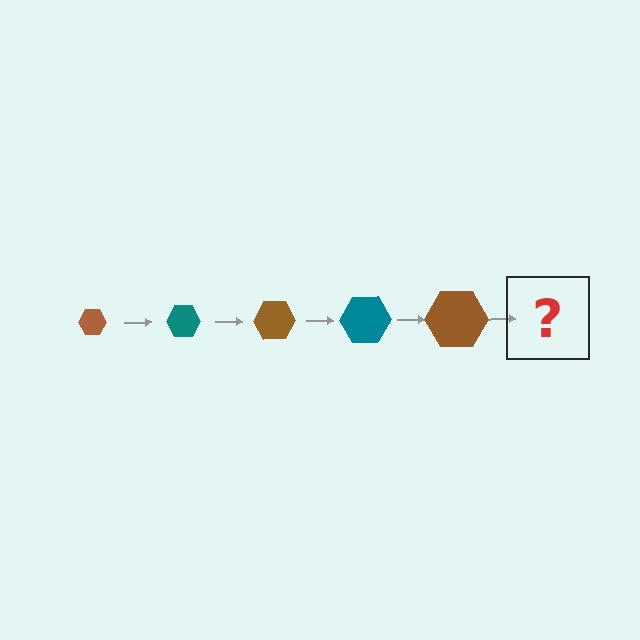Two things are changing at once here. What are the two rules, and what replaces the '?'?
The two rules are that the hexagon grows larger each step and the color cycles through brown and teal. The '?' should be a teal hexagon, larger than the previous one.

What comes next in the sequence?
The next element should be a teal hexagon, larger than the previous one.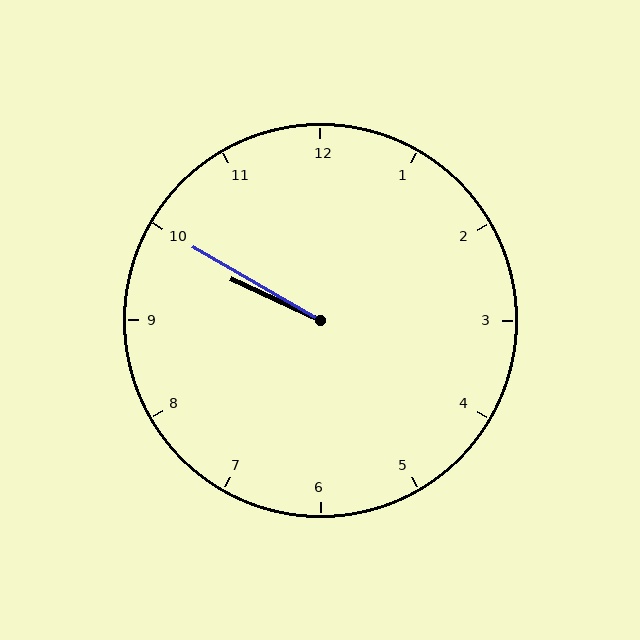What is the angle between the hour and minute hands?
Approximately 5 degrees.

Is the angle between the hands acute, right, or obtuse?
It is acute.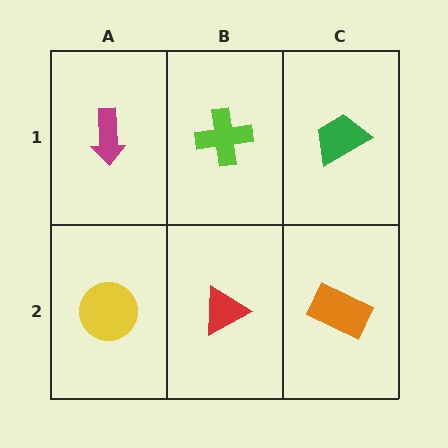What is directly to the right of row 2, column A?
A red triangle.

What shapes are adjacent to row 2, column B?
A lime cross (row 1, column B), a yellow circle (row 2, column A), an orange rectangle (row 2, column C).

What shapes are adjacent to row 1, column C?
An orange rectangle (row 2, column C), a lime cross (row 1, column B).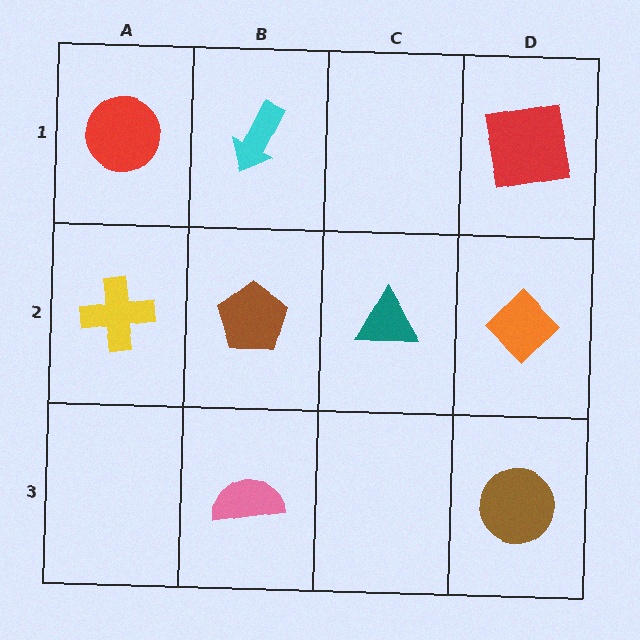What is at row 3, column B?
A pink semicircle.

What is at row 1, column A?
A red circle.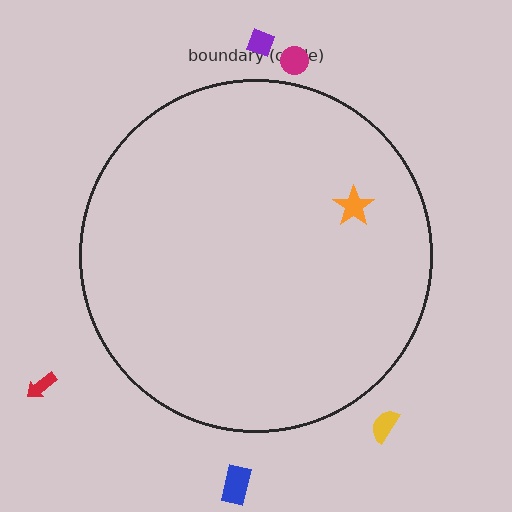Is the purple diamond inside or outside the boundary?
Outside.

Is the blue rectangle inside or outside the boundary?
Outside.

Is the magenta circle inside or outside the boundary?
Outside.